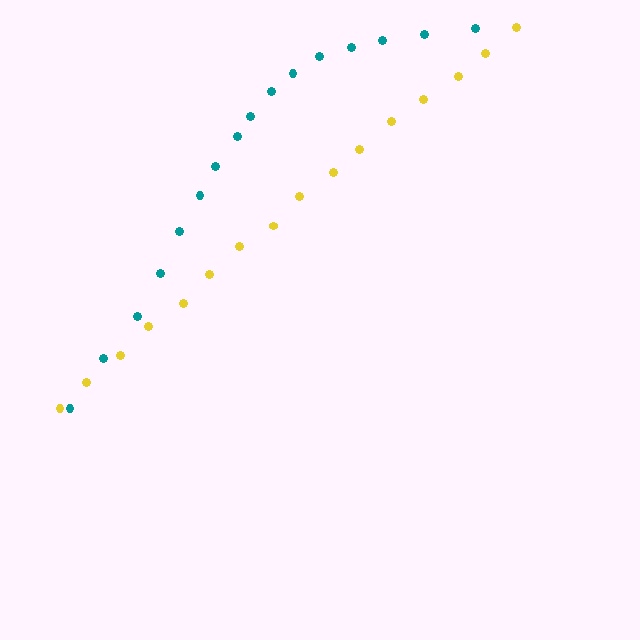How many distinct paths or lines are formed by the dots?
There are 2 distinct paths.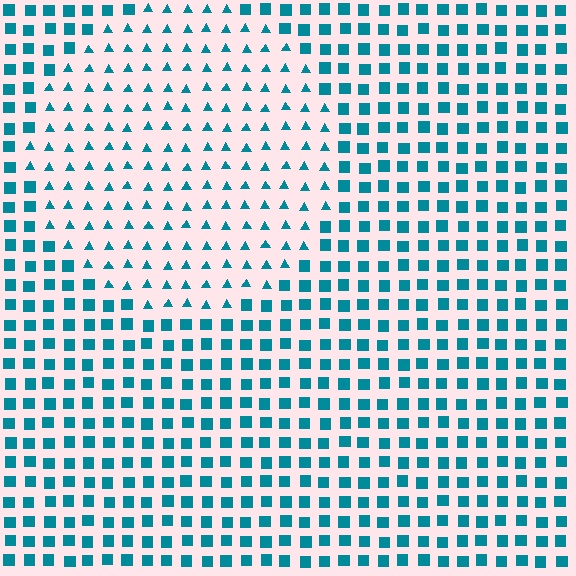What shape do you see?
I see a circle.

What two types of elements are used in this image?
The image uses triangles inside the circle region and squares outside it.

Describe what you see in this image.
The image is filled with small teal elements arranged in a uniform grid. A circle-shaped region contains triangles, while the surrounding area contains squares. The boundary is defined purely by the change in element shape.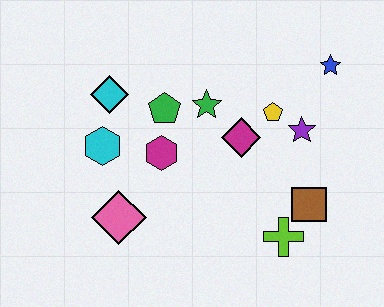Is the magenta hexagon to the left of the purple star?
Yes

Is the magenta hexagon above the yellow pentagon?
No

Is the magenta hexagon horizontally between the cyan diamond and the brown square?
Yes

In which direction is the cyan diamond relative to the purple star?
The cyan diamond is to the left of the purple star.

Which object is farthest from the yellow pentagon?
The pink diamond is farthest from the yellow pentagon.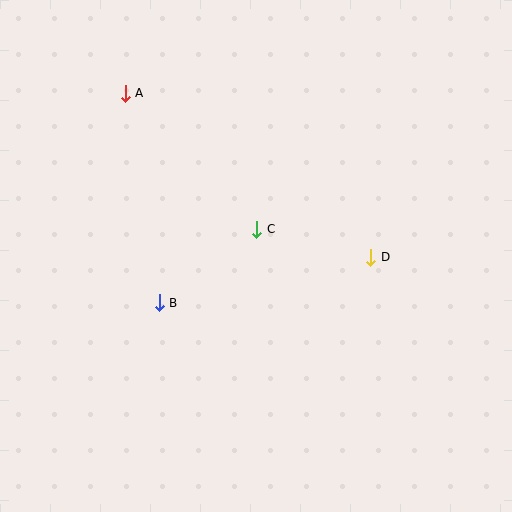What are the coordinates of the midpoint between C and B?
The midpoint between C and B is at (208, 266).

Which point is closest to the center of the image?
Point C at (257, 229) is closest to the center.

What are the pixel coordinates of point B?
Point B is at (159, 303).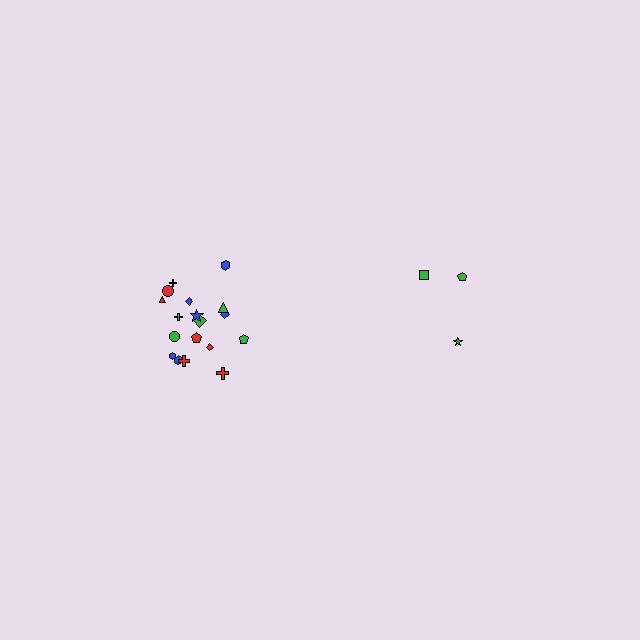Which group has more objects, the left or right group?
The left group.